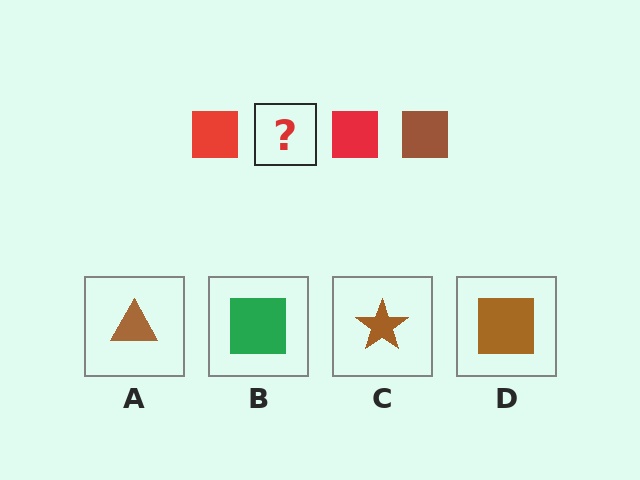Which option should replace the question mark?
Option D.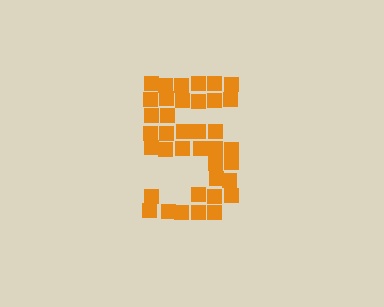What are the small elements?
The small elements are squares.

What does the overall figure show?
The overall figure shows the digit 5.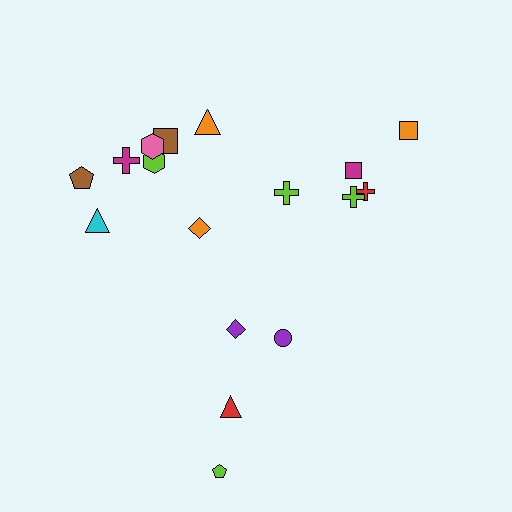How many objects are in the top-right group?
There are 5 objects.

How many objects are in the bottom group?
There are 4 objects.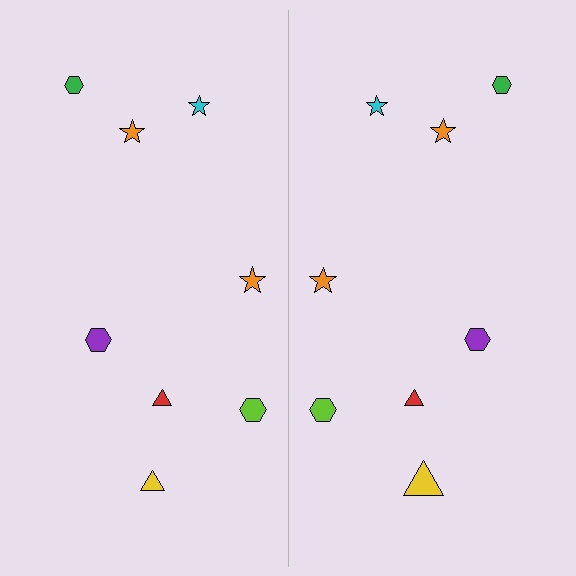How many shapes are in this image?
There are 16 shapes in this image.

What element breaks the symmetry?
The yellow triangle on the right side has a different size than its mirror counterpart.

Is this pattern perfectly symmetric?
No, the pattern is not perfectly symmetric. The yellow triangle on the right side has a different size than its mirror counterpart.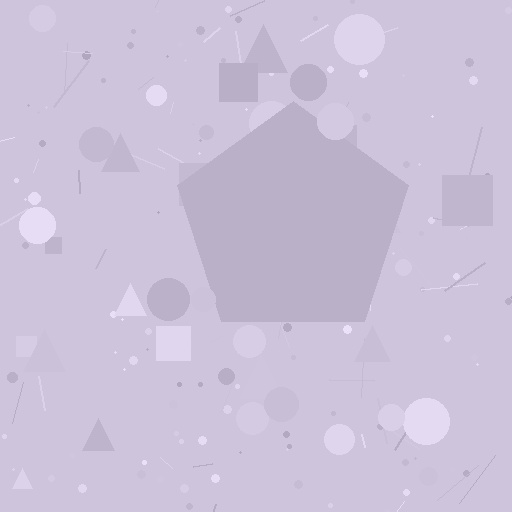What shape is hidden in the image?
A pentagon is hidden in the image.